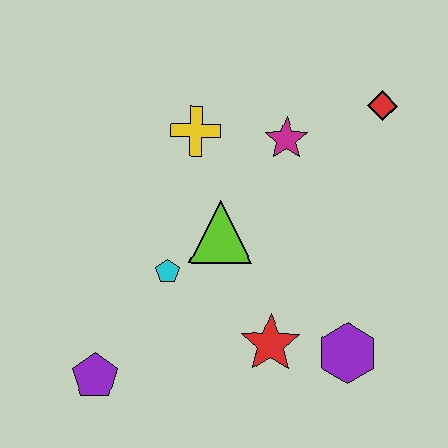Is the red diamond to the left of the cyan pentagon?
No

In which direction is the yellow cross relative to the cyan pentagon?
The yellow cross is above the cyan pentagon.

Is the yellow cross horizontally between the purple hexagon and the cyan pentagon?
Yes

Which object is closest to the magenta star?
The yellow cross is closest to the magenta star.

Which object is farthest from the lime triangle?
The red diamond is farthest from the lime triangle.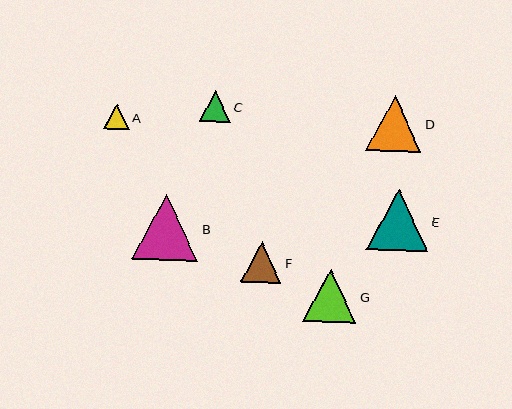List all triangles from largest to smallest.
From largest to smallest: B, E, D, G, F, C, A.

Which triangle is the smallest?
Triangle A is the smallest with a size of approximately 25 pixels.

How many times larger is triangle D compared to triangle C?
Triangle D is approximately 1.8 times the size of triangle C.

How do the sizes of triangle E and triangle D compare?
Triangle E and triangle D are approximately the same size.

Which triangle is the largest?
Triangle B is the largest with a size of approximately 66 pixels.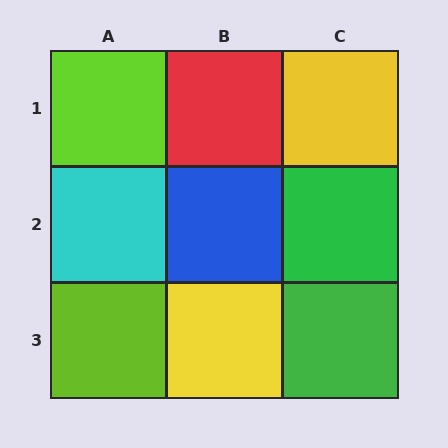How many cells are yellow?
2 cells are yellow.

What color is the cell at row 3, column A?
Lime.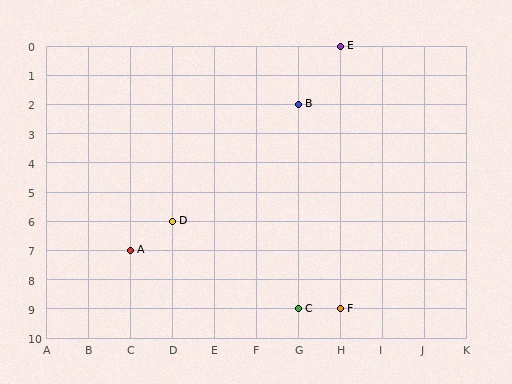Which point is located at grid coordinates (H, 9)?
Point F is at (H, 9).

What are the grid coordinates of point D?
Point D is at grid coordinates (D, 6).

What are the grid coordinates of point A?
Point A is at grid coordinates (C, 7).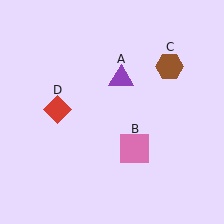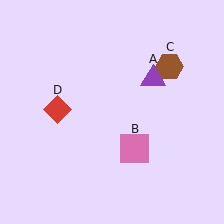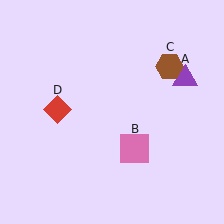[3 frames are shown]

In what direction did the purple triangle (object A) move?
The purple triangle (object A) moved right.